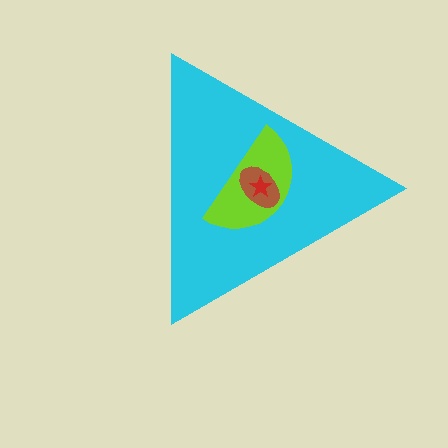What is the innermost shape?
The red star.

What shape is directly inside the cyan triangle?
The lime semicircle.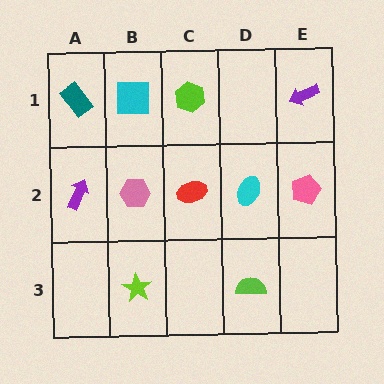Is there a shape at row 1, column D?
No, that cell is empty.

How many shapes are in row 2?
5 shapes.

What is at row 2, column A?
A purple arrow.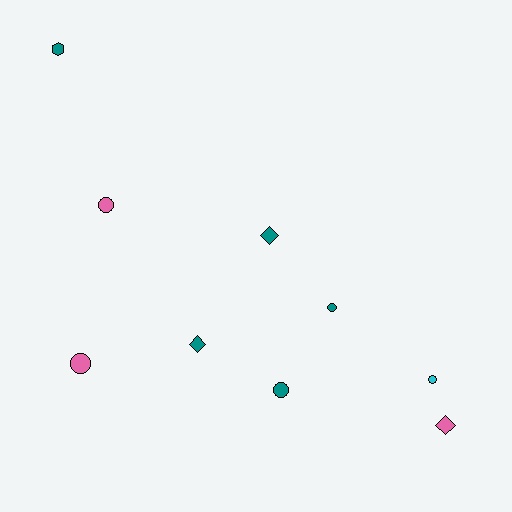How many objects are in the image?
There are 9 objects.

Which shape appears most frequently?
Circle, with 5 objects.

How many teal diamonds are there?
There are 2 teal diamonds.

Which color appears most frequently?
Teal, with 5 objects.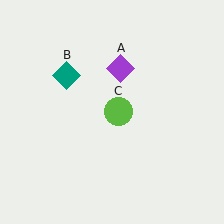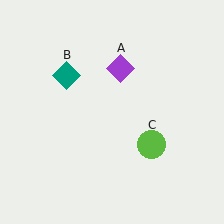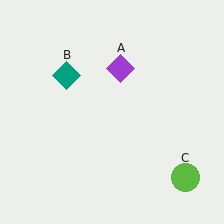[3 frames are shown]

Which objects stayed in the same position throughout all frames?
Purple diamond (object A) and teal diamond (object B) remained stationary.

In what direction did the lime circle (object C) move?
The lime circle (object C) moved down and to the right.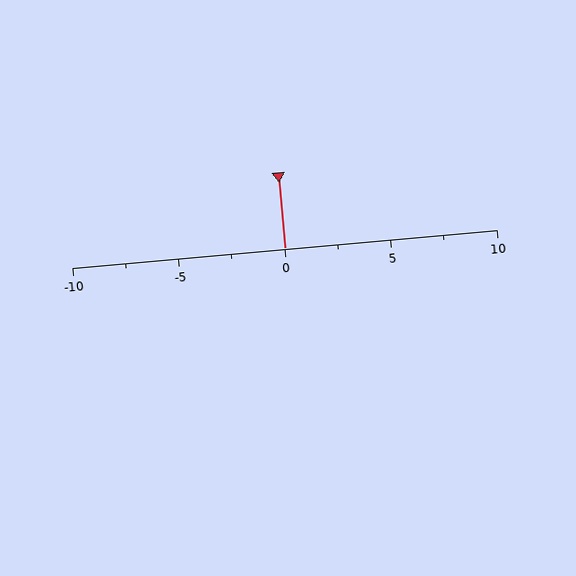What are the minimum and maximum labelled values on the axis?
The axis runs from -10 to 10.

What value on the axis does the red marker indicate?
The marker indicates approximately 0.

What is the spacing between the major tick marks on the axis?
The major ticks are spaced 5 apart.